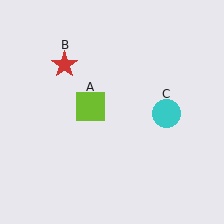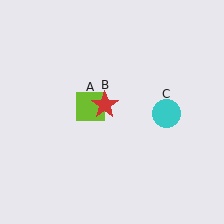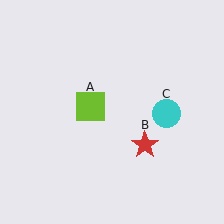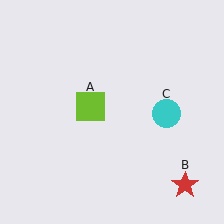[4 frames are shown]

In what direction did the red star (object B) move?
The red star (object B) moved down and to the right.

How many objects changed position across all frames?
1 object changed position: red star (object B).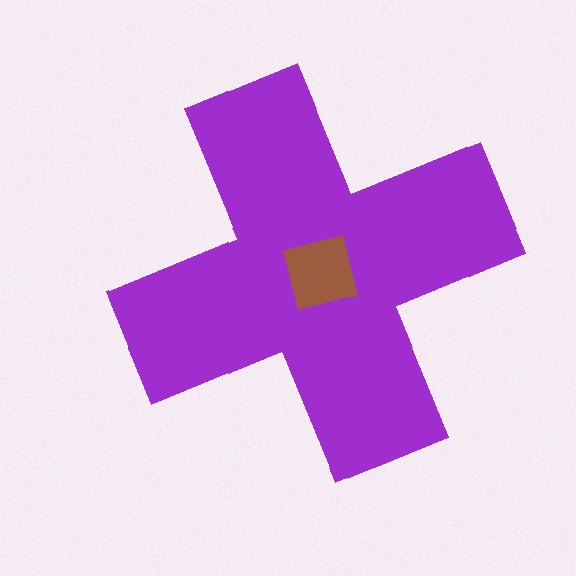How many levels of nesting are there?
2.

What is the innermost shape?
The brown square.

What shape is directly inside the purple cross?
The brown square.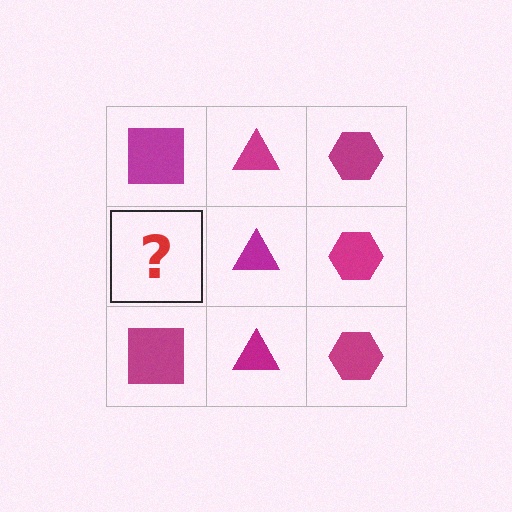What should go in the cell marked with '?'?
The missing cell should contain a magenta square.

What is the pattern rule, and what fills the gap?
The rule is that each column has a consistent shape. The gap should be filled with a magenta square.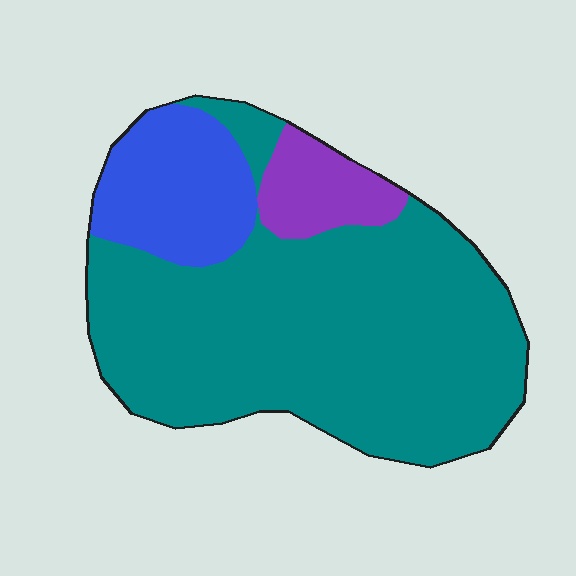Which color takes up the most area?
Teal, at roughly 75%.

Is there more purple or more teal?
Teal.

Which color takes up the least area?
Purple, at roughly 10%.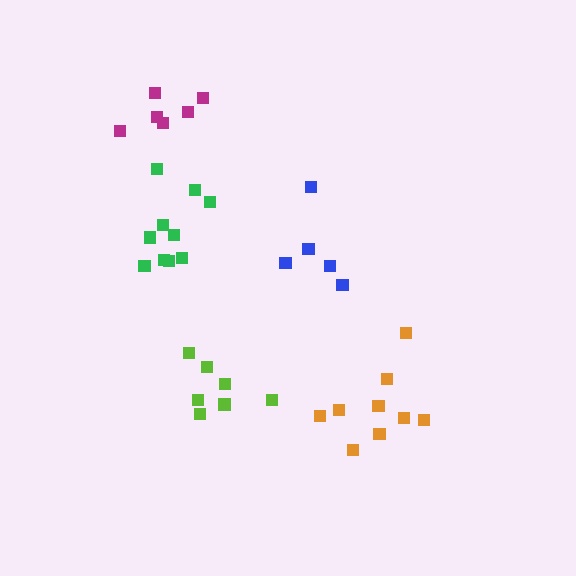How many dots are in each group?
Group 1: 10 dots, Group 2: 5 dots, Group 3: 6 dots, Group 4: 9 dots, Group 5: 7 dots (37 total).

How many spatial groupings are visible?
There are 5 spatial groupings.